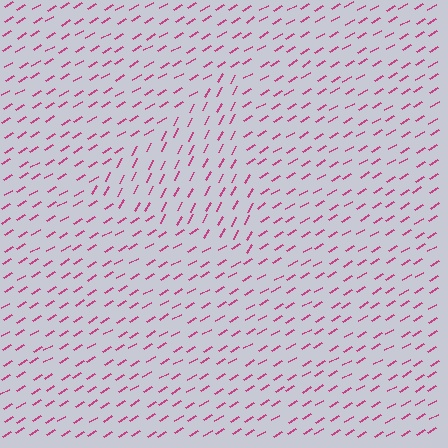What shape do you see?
I see a triangle.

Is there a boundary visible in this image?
Yes, there is a texture boundary formed by a change in line orientation.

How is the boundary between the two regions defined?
The boundary is defined purely by a change in line orientation (approximately 31 degrees difference). All lines are the same color and thickness.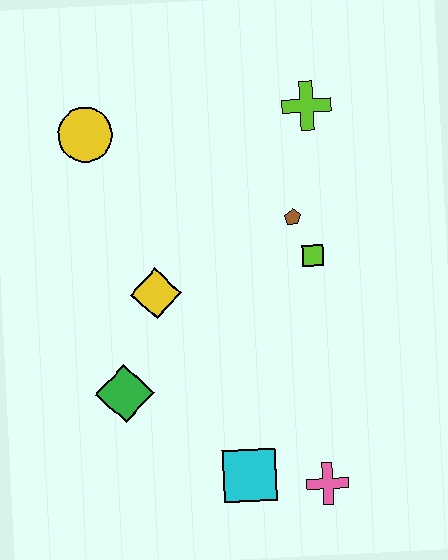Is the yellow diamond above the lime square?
No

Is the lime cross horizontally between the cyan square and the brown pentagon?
No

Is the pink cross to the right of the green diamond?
Yes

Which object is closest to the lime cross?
The brown pentagon is closest to the lime cross.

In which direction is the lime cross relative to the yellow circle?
The lime cross is to the right of the yellow circle.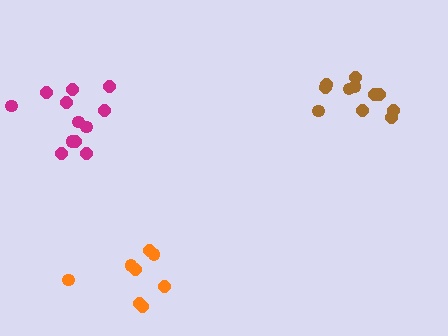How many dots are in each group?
Group 1: 12 dots, Group 2: 11 dots, Group 3: 8 dots (31 total).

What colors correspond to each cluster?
The clusters are colored: magenta, brown, orange.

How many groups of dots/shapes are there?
There are 3 groups.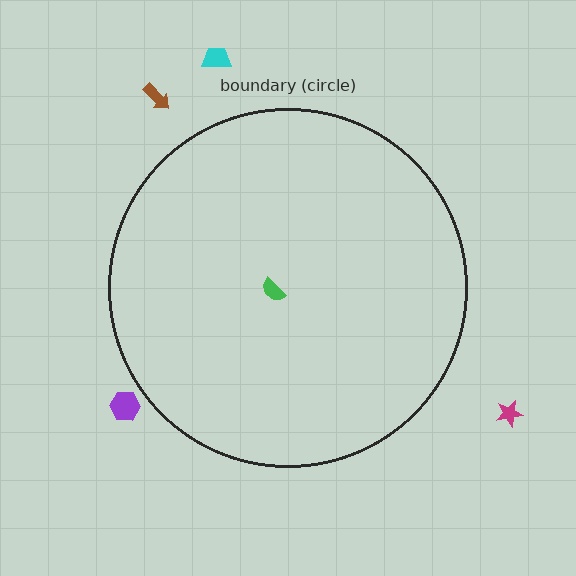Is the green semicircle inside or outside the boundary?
Inside.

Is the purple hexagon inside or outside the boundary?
Outside.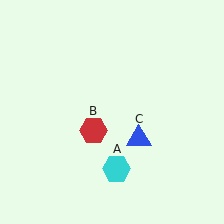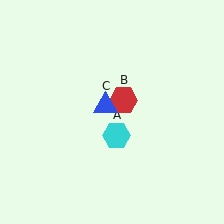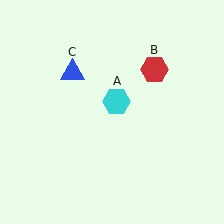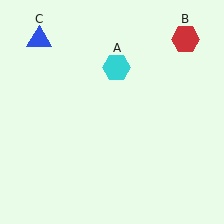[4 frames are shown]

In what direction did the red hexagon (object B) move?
The red hexagon (object B) moved up and to the right.